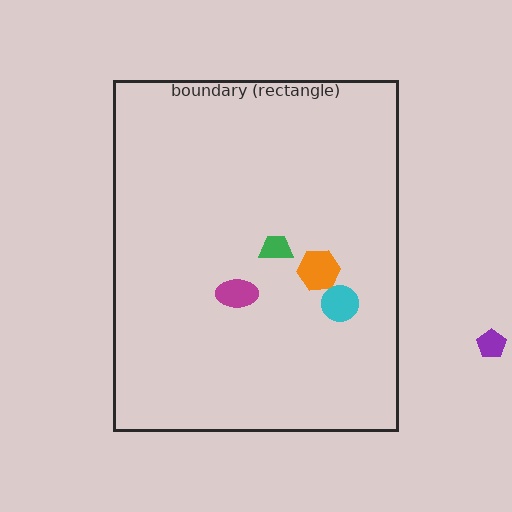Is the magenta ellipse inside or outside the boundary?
Inside.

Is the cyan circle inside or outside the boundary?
Inside.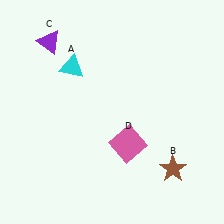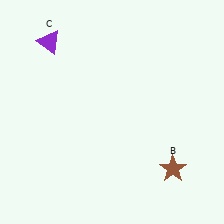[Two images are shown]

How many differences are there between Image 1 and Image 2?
There are 2 differences between the two images.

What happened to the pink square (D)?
The pink square (D) was removed in Image 2. It was in the bottom-right area of Image 1.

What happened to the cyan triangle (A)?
The cyan triangle (A) was removed in Image 2. It was in the top-left area of Image 1.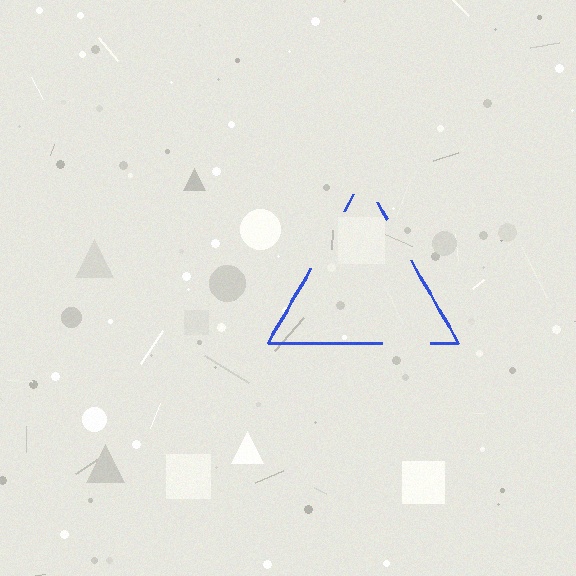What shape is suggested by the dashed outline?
The dashed outline suggests a triangle.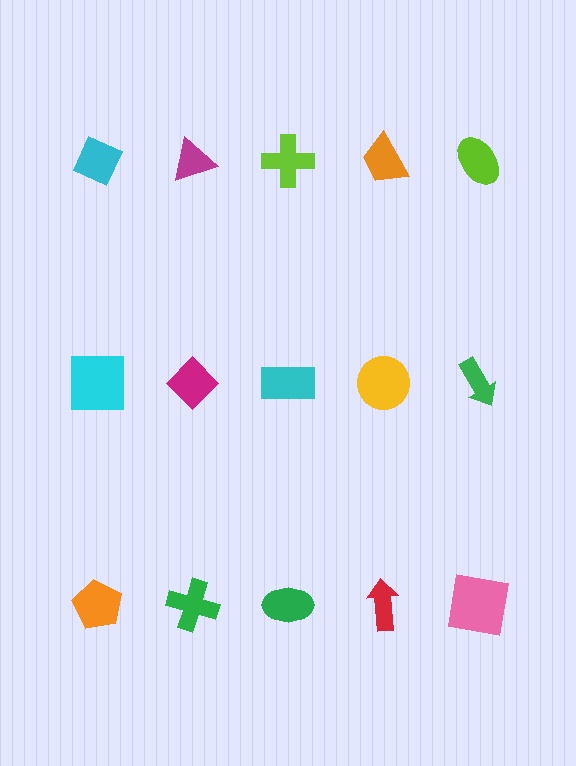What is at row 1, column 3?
A lime cross.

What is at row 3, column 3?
A green ellipse.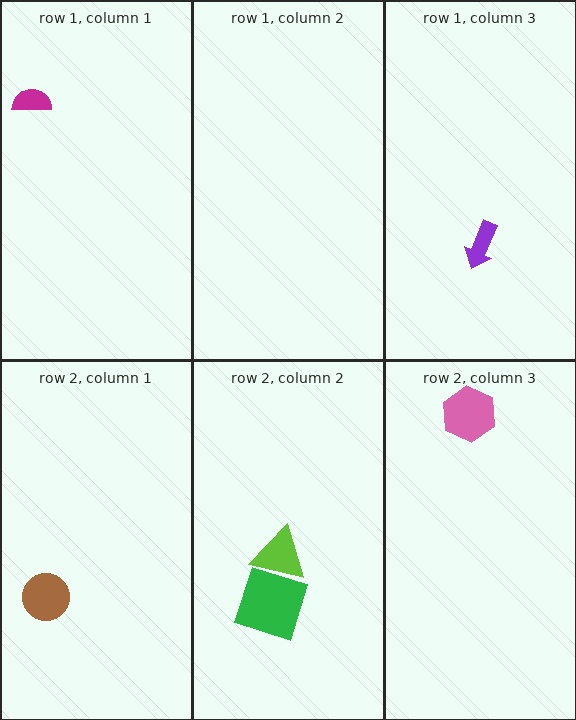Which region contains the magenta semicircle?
The row 1, column 1 region.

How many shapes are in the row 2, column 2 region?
2.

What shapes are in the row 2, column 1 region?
The brown circle.